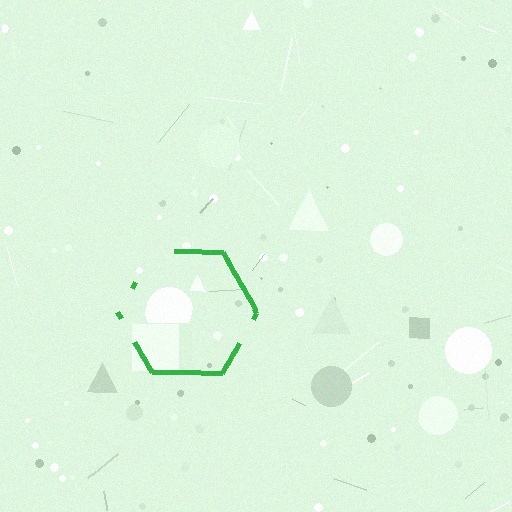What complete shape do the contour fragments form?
The contour fragments form a hexagon.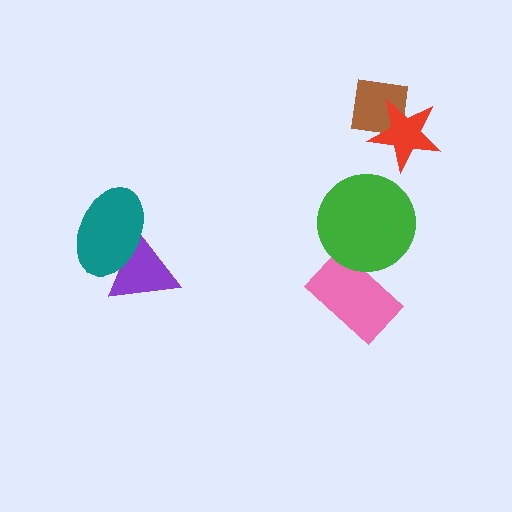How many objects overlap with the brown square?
1 object overlaps with the brown square.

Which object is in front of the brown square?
The red star is in front of the brown square.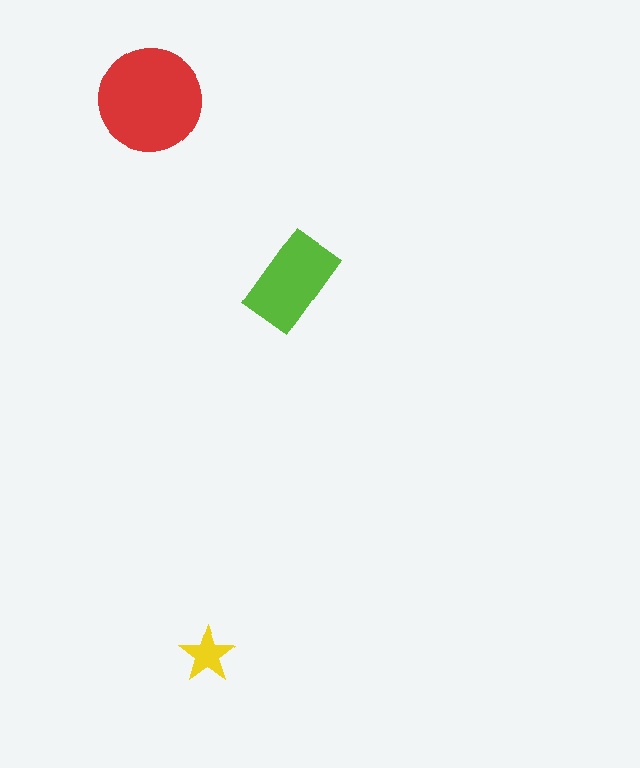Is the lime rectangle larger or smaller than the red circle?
Smaller.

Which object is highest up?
The red circle is topmost.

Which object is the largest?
The red circle.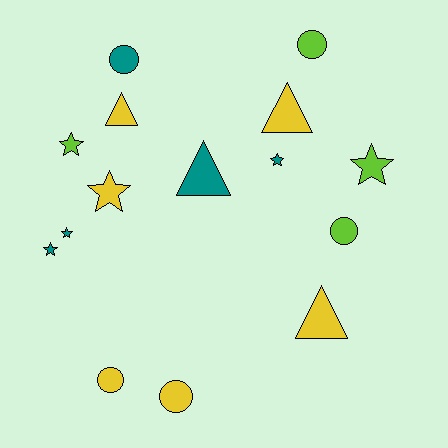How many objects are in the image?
There are 15 objects.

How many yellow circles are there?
There are 2 yellow circles.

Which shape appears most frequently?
Star, with 6 objects.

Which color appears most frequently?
Yellow, with 6 objects.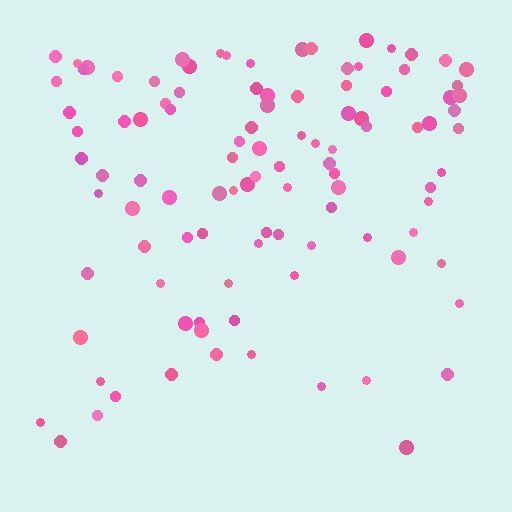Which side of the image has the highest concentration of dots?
The top.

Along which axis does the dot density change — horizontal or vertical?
Vertical.